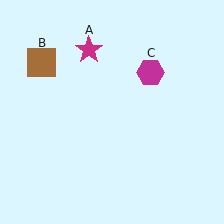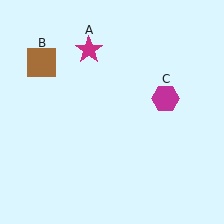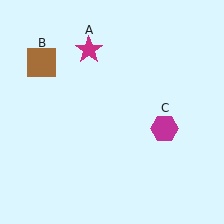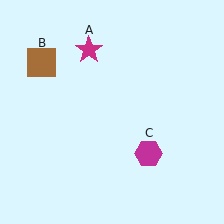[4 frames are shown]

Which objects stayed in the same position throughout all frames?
Magenta star (object A) and brown square (object B) remained stationary.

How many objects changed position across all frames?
1 object changed position: magenta hexagon (object C).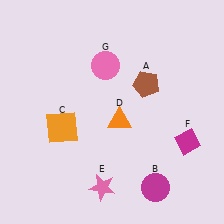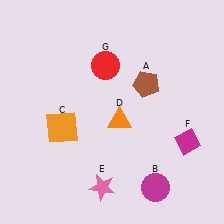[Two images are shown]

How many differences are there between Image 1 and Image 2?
There is 1 difference between the two images.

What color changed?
The circle (G) changed from pink in Image 1 to red in Image 2.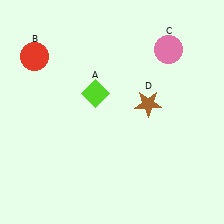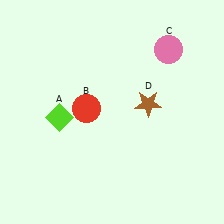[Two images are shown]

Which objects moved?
The objects that moved are: the lime diamond (A), the red circle (B).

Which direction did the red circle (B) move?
The red circle (B) moved down.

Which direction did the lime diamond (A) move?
The lime diamond (A) moved left.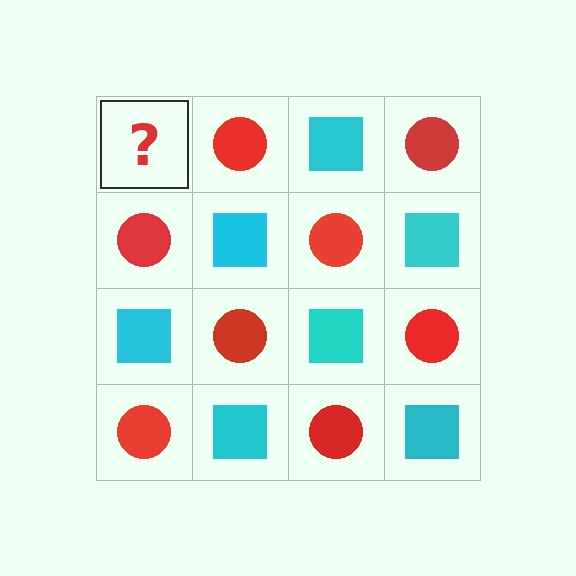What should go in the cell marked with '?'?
The missing cell should contain a cyan square.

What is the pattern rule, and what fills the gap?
The rule is that it alternates cyan square and red circle in a checkerboard pattern. The gap should be filled with a cyan square.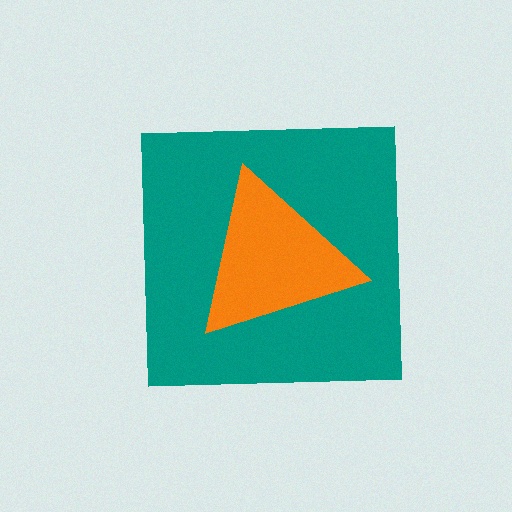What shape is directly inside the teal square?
The orange triangle.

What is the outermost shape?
The teal square.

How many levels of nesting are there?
2.